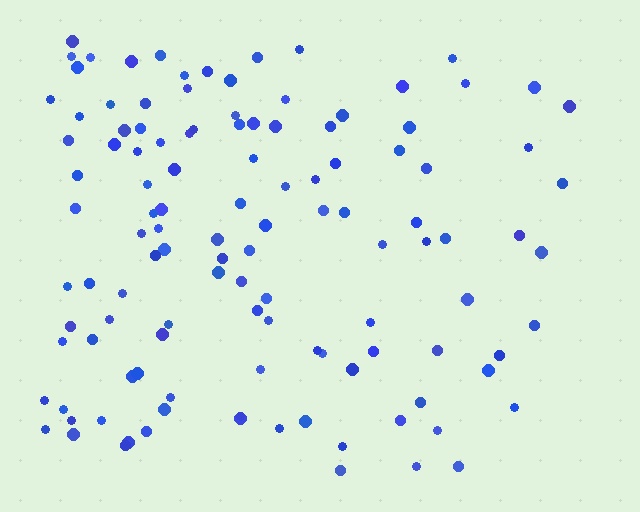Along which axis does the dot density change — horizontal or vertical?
Horizontal.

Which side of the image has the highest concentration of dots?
The left.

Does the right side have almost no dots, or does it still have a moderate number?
Still a moderate number, just noticeably fewer than the left.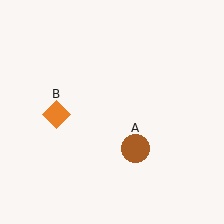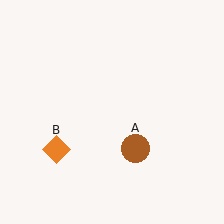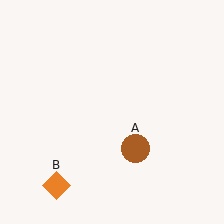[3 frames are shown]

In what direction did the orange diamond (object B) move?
The orange diamond (object B) moved down.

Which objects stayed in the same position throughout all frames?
Brown circle (object A) remained stationary.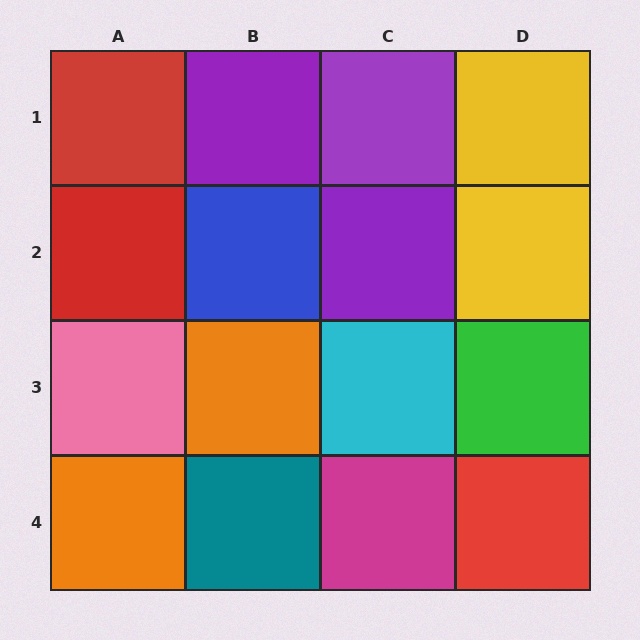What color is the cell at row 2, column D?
Yellow.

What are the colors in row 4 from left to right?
Orange, teal, magenta, red.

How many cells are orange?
2 cells are orange.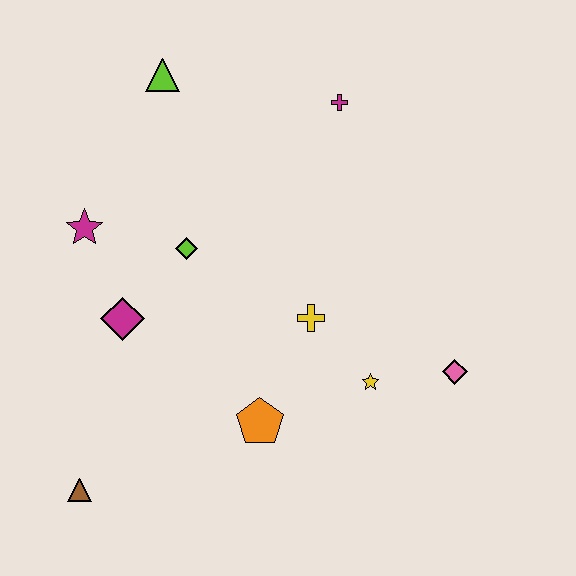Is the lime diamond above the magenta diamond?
Yes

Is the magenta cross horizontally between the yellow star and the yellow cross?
Yes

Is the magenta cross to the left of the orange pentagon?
No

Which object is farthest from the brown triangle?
The magenta cross is farthest from the brown triangle.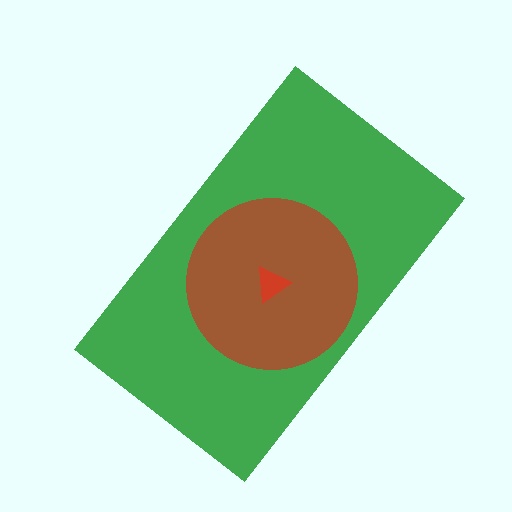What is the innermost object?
The red triangle.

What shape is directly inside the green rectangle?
The brown circle.